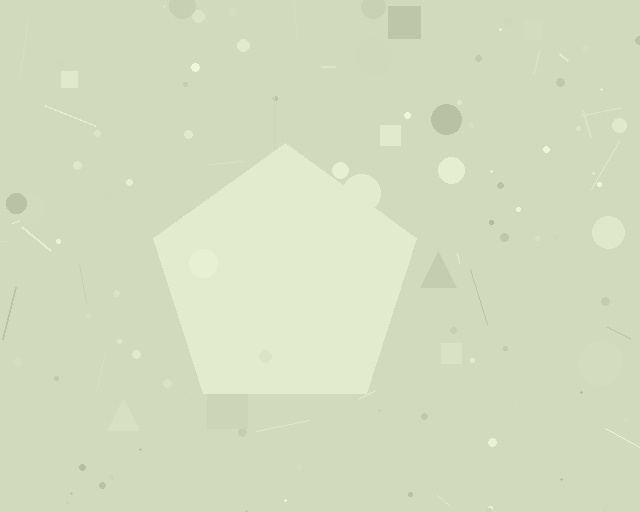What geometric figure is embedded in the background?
A pentagon is embedded in the background.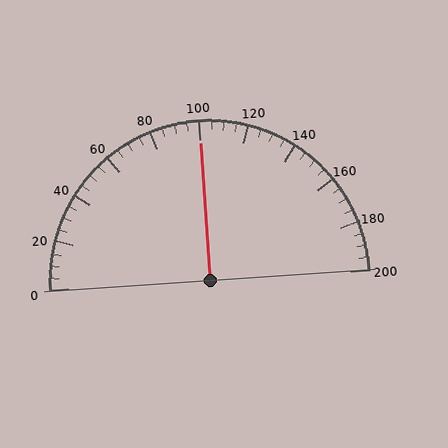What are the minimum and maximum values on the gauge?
The gauge ranges from 0 to 200.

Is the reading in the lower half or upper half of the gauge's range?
The reading is in the upper half of the range (0 to 200).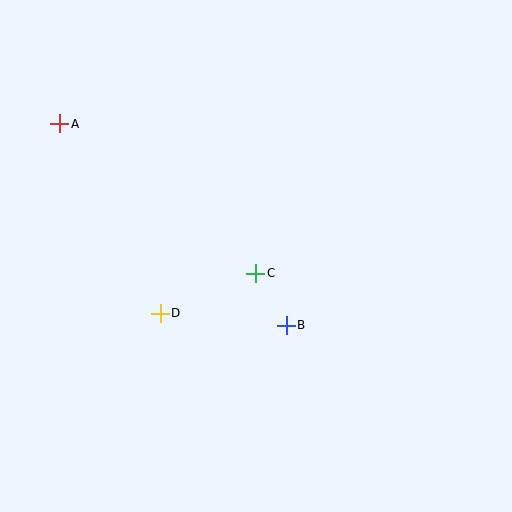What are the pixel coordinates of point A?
Point A is at (60, 124).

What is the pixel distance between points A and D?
The distance between A and D is 214 pixels.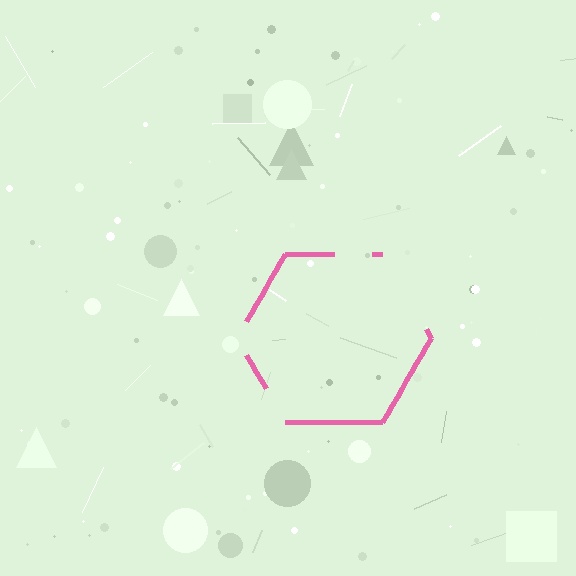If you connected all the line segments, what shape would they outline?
They would outline a hexagon.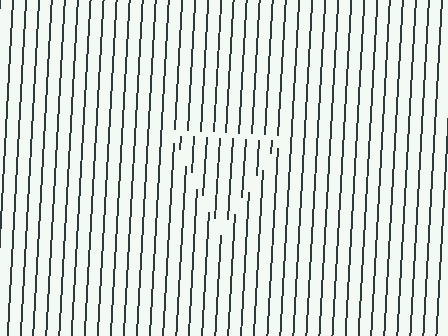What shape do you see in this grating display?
An illusory triangle. The interior of the shape contains the same grating, shifted by half a period — the contour is defined by the phase discontinuity where line-ends from the inner and outer gratings abut.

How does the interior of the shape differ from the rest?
The interior of the shape contains the same grating, shifted by half a period — the contour is defined by the phase discontinuity where line-ends from the inner and outer gratings abut.